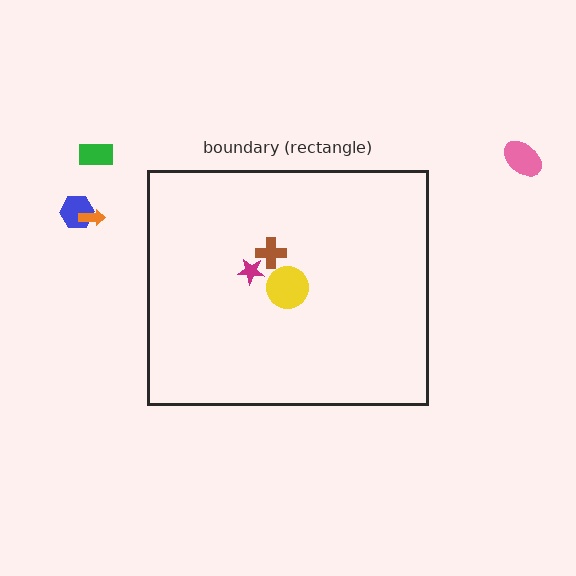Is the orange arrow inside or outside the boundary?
Outside.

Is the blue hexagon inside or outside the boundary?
Outside.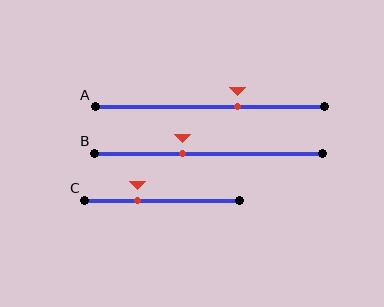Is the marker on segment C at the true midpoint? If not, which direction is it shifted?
No, the marker on segment C is shifted to the left by about 16% of the segment length.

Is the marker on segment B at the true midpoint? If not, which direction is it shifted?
No, the marker on segment B is shifted to the left by about 12% of the segment length.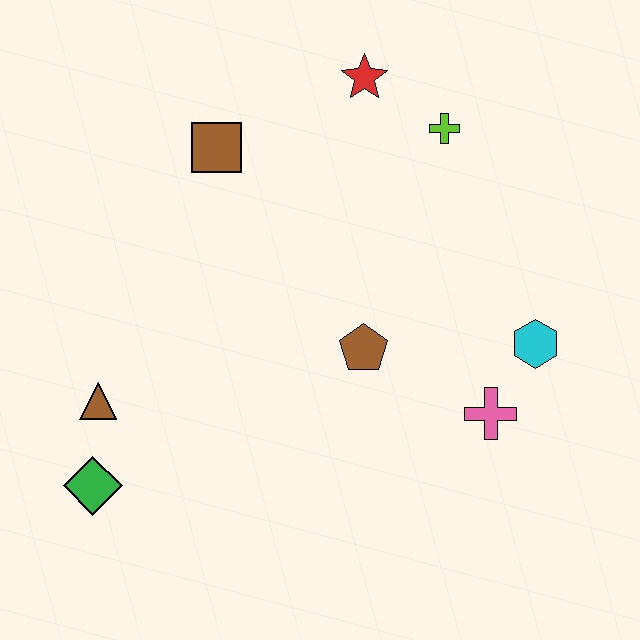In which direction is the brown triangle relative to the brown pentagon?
The brown triangle is to the left of the brown pentagon.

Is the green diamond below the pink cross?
Yes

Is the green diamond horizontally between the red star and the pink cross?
No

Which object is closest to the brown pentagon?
The pink cross is closest to the brown pentagon.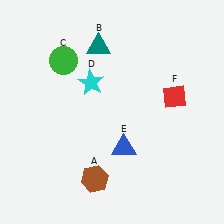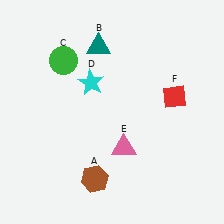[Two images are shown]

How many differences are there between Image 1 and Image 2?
There is 1 difference between the two images.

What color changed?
The triangle (E) changed from blue in Image 1 to pink in Image 2.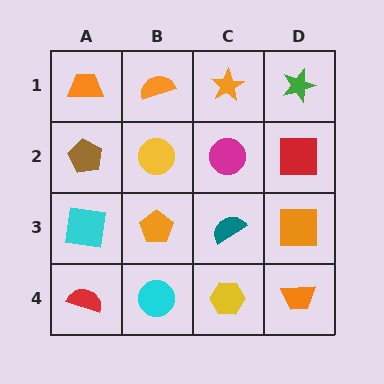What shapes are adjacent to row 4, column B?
An orange pentagon (row 3, column B), a red semicircle (row 4, column A), a yellow hexagon (row 4, column C).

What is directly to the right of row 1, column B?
An orange star.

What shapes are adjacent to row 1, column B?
A yellow circle (row 2, column B), an orange trapezoid (row 1, column A), an orange star (row 1, column C).